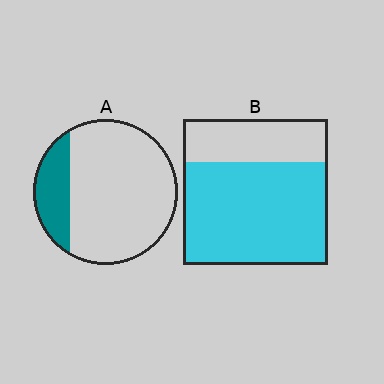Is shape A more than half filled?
No.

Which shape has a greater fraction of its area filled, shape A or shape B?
Shape B.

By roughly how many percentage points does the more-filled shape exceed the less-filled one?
By roughly 50 percentage points (B over A).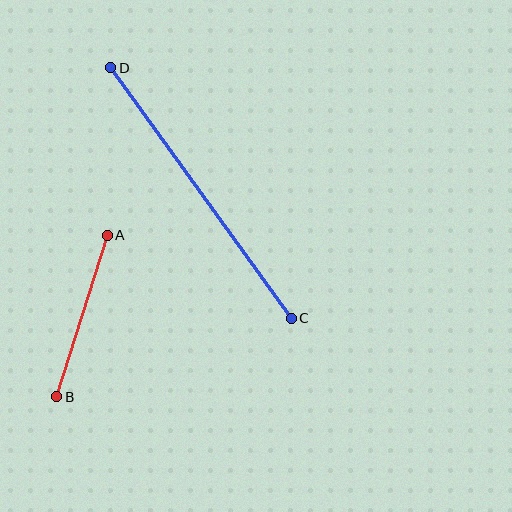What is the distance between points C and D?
The distance is approximately 308 pixels.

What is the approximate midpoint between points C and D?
The midpoint is at approximately (201, 193) pixels.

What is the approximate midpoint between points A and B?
The midpoint is at approximately (82, 316) pixels.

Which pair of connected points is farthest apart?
Points C and D are farthest apart.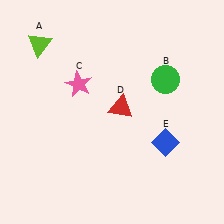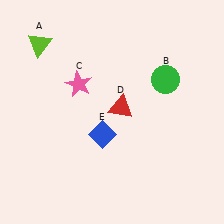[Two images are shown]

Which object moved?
The blue diamond (E) moved left.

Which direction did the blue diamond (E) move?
The blue diamond (E) moved left.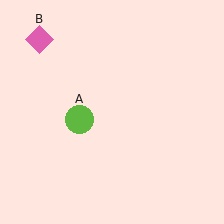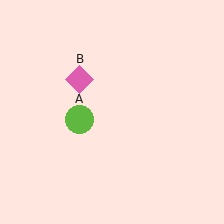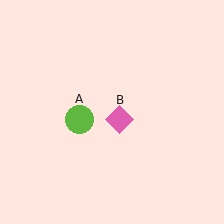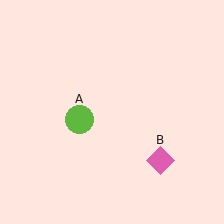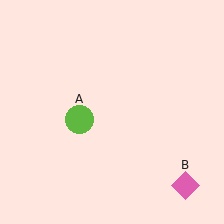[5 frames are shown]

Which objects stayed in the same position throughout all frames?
Lime circle (object A) remained stationary.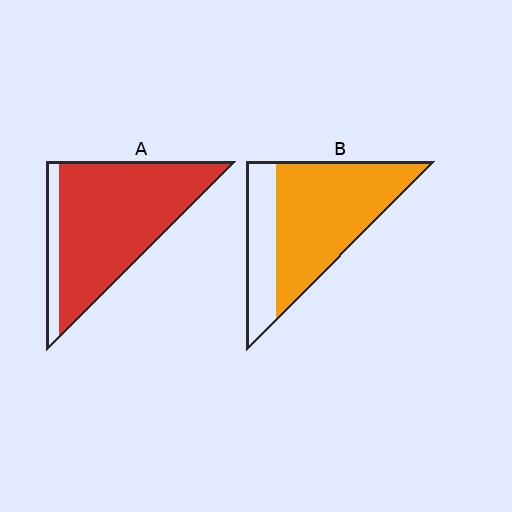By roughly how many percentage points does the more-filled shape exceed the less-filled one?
By roughly 15 percentage points (A over B).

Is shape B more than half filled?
Yes.